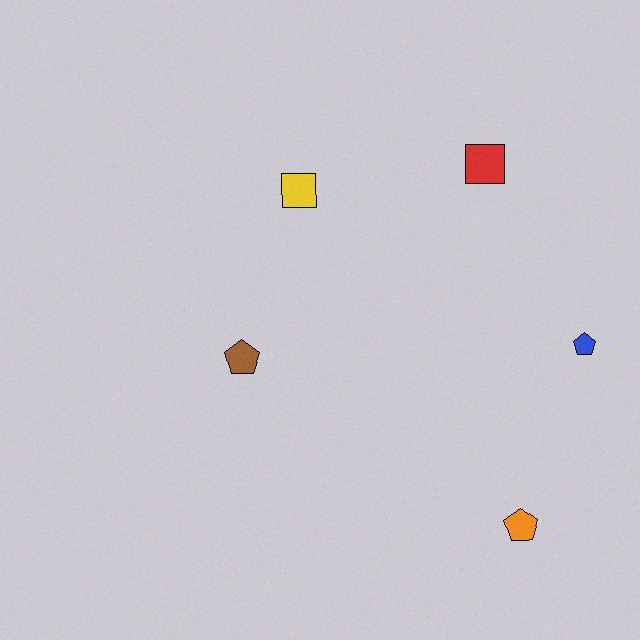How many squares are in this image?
There are 2 squares.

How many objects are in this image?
There are 5 objects.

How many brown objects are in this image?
There is 1 brown object.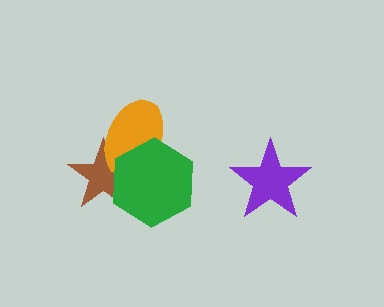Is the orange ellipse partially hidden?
Yes, it is partially covered by another shape.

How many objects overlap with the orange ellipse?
2 objects overlap with the orange ellipse.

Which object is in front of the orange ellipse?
The green hexagon is in front of the orange ellipse.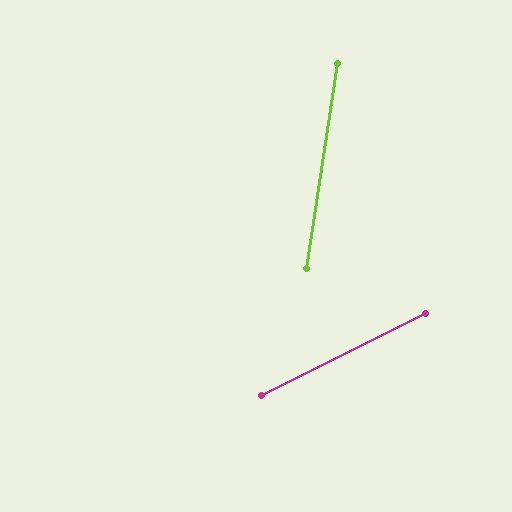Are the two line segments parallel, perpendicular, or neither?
Neither parallel nor perpendicular — they differ by about 55°.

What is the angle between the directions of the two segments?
Approximately 55 degrees.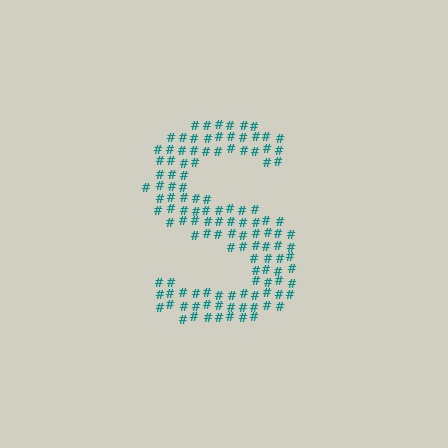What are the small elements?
The small elements are hash symbols.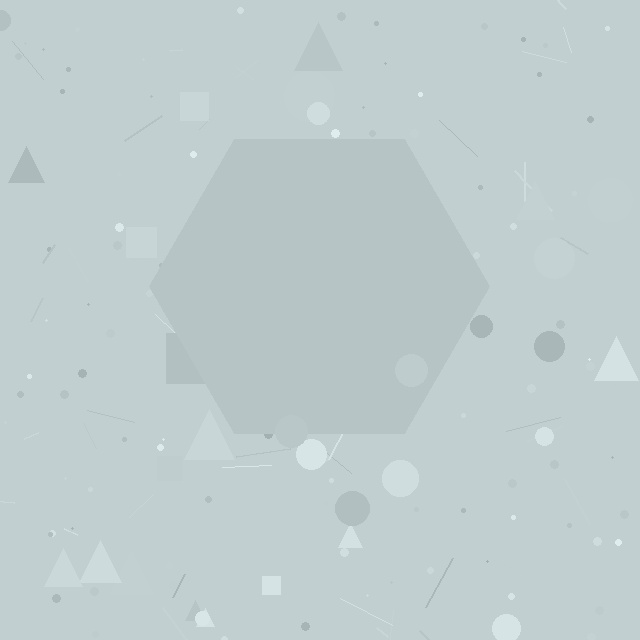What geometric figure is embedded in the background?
A hexagon is embedded in the background.